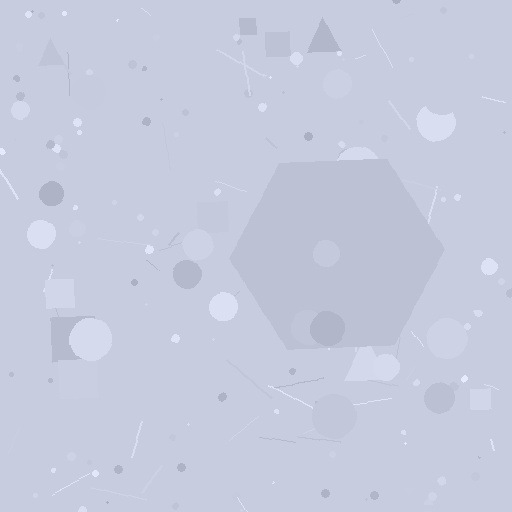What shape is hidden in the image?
A hexagon is hidden in the image.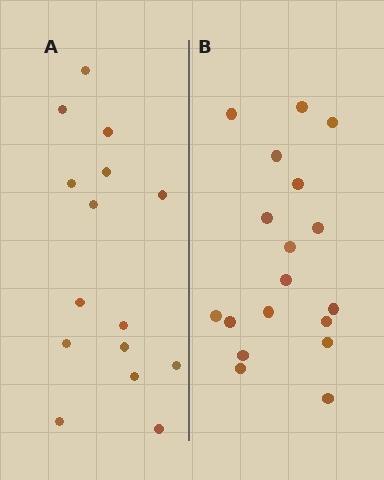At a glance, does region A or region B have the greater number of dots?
Region B (the right region) has more dots.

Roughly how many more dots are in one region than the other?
Region B has just a few more — roughly 2 or 3 more dots than region A.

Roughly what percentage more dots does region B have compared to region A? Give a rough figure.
About 20% more.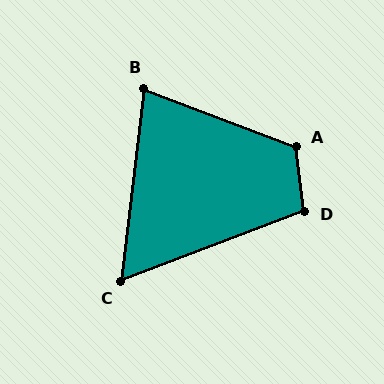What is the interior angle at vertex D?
Approximately 104 degrees (obtuse).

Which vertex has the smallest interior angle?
C, at approximately 62 degrees.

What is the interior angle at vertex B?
Approximately 76 degrees (acute).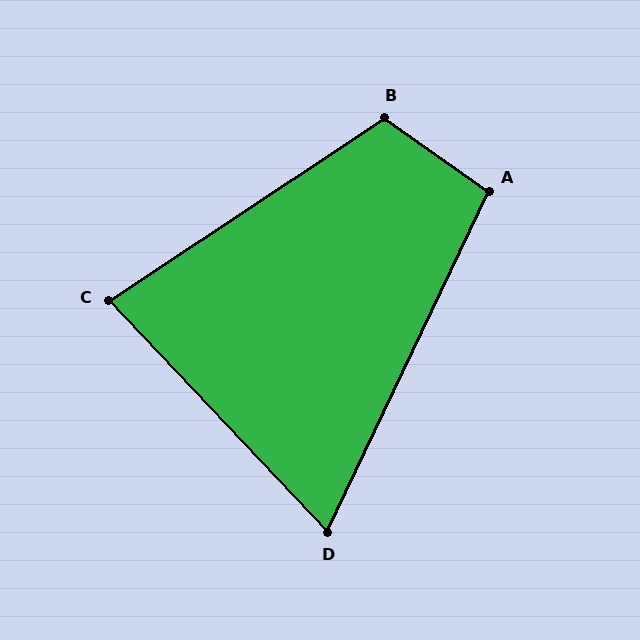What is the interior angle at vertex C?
Approximately 80 degrees (acute).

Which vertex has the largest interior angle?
B, at approximately 111 degrees.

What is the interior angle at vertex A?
Approximately 100 degrees (obtuse).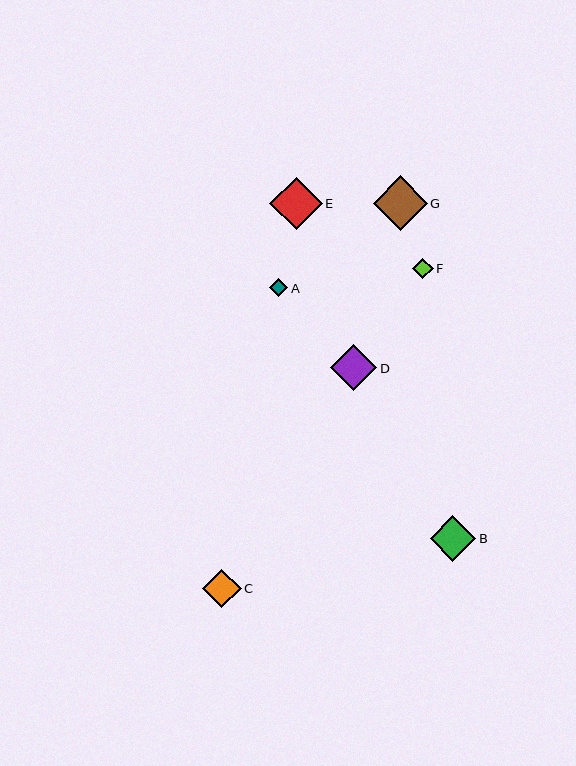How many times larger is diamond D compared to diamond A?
Diamond D is approximately 2.6 times the size of diamond A.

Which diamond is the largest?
Diamond G is the largest with a size of approximately 54 pixels.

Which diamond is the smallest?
Diamond A is the smallest with a size of approximately 18 pixels.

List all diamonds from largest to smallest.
From largest to smallest: G, E, D, B, C, F, A.